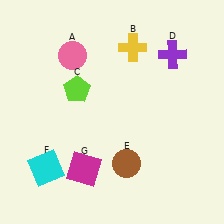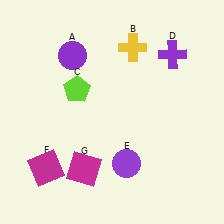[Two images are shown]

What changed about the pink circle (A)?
In Image 1, A is pink. In Image 2, it changed to purple.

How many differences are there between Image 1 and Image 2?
There are 3 differences between the two images.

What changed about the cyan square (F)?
In Image 1, F is cyan. In Image 2, it changed to magenta.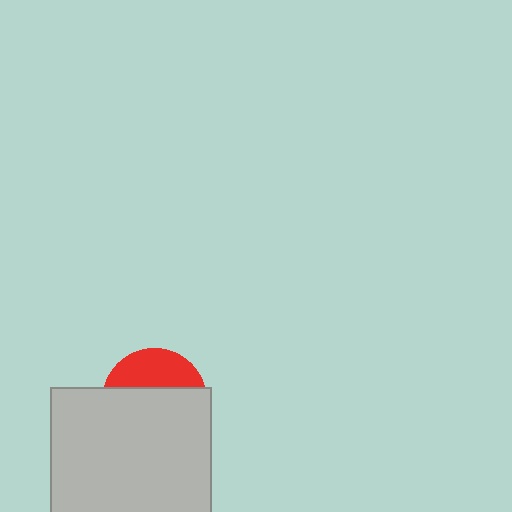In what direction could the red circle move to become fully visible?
The red circle could move up. That would shift it out from behind the light gray square entirely.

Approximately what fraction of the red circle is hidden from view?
Roughly 66% of the red circle is hidden behind the light gray square.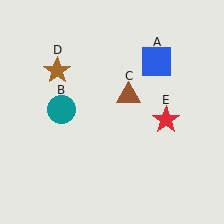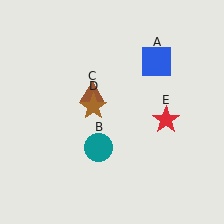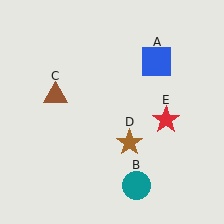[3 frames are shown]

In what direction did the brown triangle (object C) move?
The brown triangle (object C) moved left.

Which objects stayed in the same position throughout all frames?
Blue square (object A) and red star (object E) remained stationary.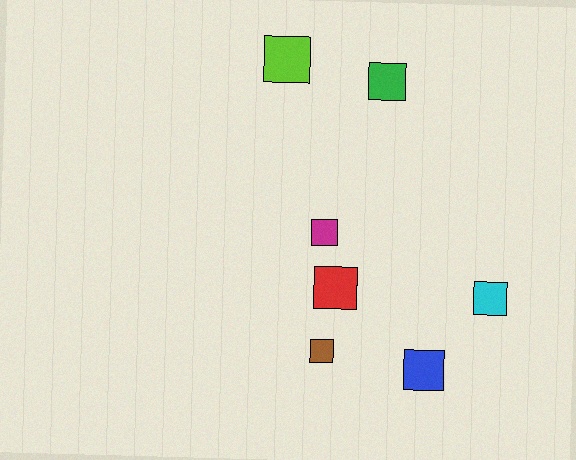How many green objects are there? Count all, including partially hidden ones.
There is 1 green object.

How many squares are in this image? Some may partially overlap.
There are 7 squares.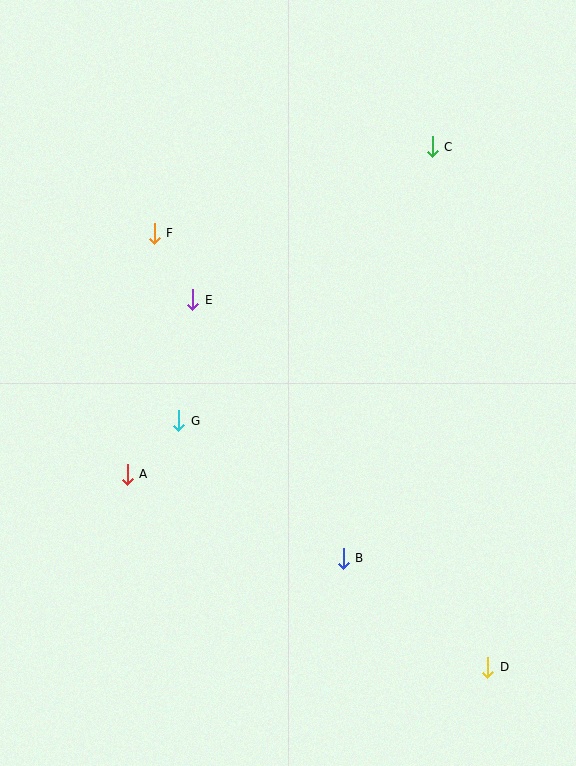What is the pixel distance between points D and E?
The distance between D and E is 472 pixels.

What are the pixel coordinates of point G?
Point G is at (179, 421).